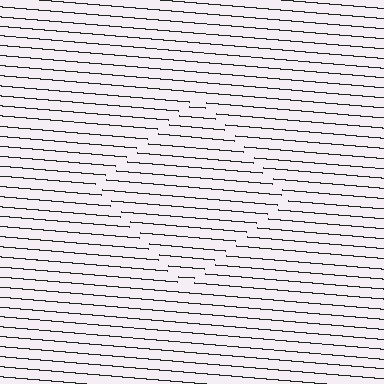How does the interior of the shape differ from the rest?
The interior of the shape contains the same grating, shifted by half a period — the contour is defined by the phase discontinuity where line-ends from the inner and outer gratings abut.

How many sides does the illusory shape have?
4 sides — the line-ends trace a square.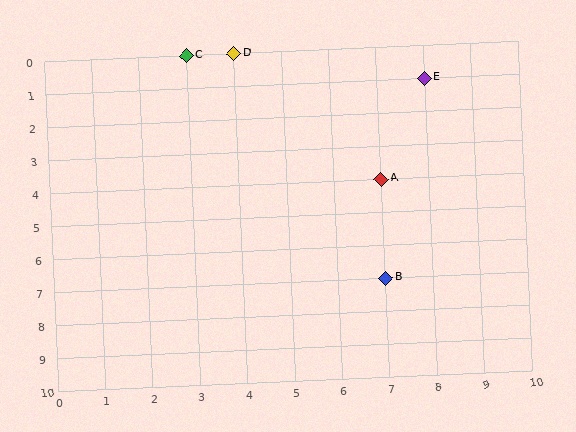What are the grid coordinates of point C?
Point C is at grid coordinates (3, 0).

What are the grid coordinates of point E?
Point E is at grid coordinates (8, 1).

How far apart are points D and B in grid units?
Points D and B are 3 columns and 7 rows apart (about 7.6 grid units diagonally).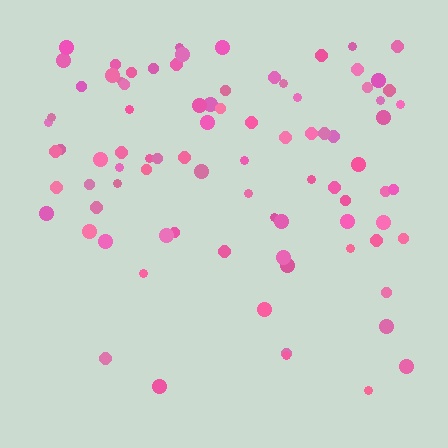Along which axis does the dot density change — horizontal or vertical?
Vertical.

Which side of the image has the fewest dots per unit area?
The bottom.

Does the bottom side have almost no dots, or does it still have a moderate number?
Still a moderate number, just noticeably fewer than the top.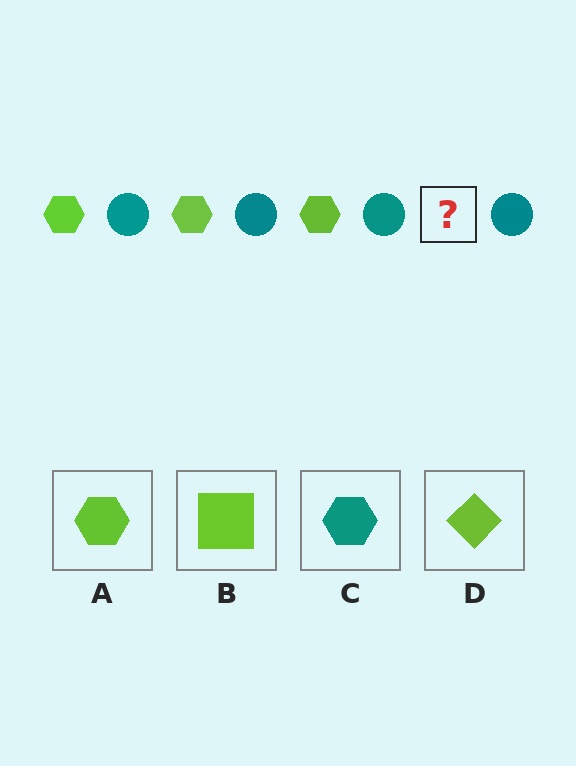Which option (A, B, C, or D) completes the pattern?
A.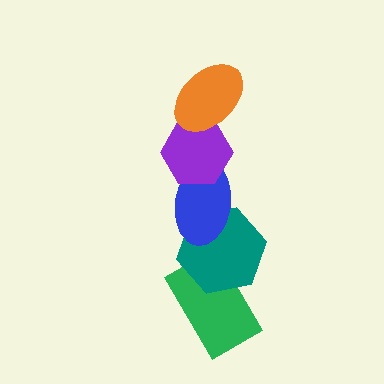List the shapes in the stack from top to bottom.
From top to bottom: the orange ellipse, the purple hexagon, the blue ellipse, the teal hexagon, the green rectangle.